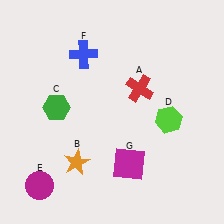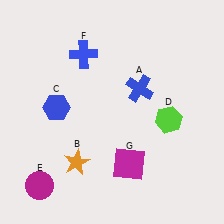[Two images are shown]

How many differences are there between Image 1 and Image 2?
There are 2 differences between the two images.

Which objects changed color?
A changed from red to blue. C changed from green to blue.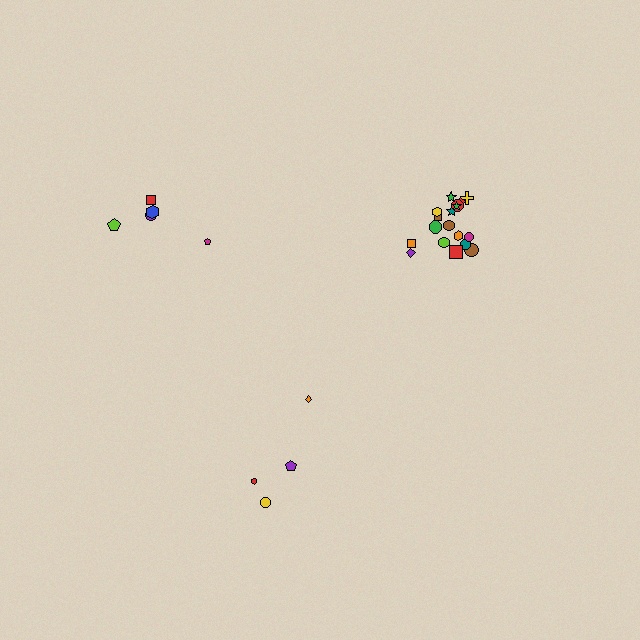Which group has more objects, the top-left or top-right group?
The top-right group.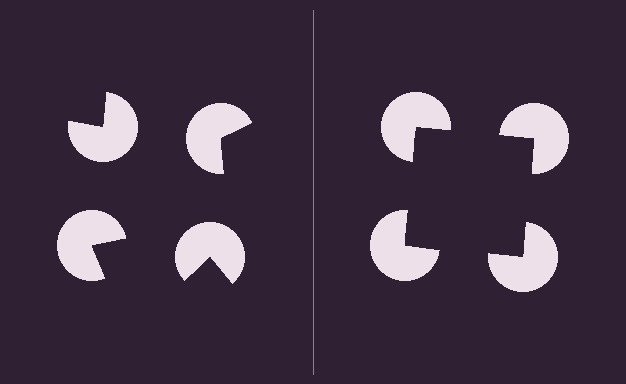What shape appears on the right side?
An illusory square.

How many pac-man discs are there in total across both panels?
8 — 4 on each side.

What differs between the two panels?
The pac-man discs are positioned identically on both sides; only the wedge orientations differ. On the right they align to a square; on the left they are misaligned.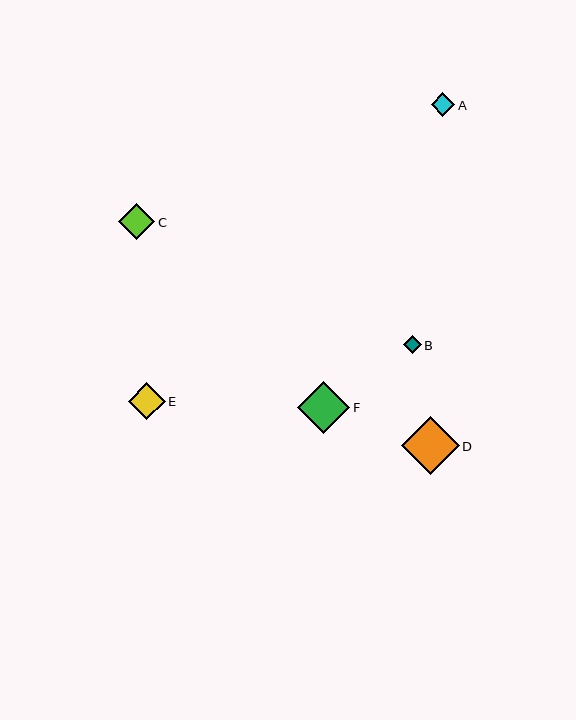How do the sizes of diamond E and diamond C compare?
Diamond E and diamond C are approximately the same size.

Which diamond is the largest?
Diamond D is the largest with a size of approximately 58 pixels.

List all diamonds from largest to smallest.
From largest to smallest: D, F, E, C, A, B.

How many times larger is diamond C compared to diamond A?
Diamond C is approximately 1.5 times the size of diamond A.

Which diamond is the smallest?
Diamond B is the smallest with a size of approximately 18 pixels.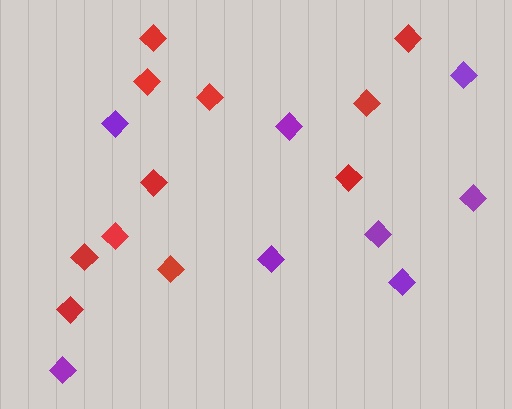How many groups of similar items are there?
There are 2 groups: one group of red diamonds (11) and one group of purple diamonds (8).